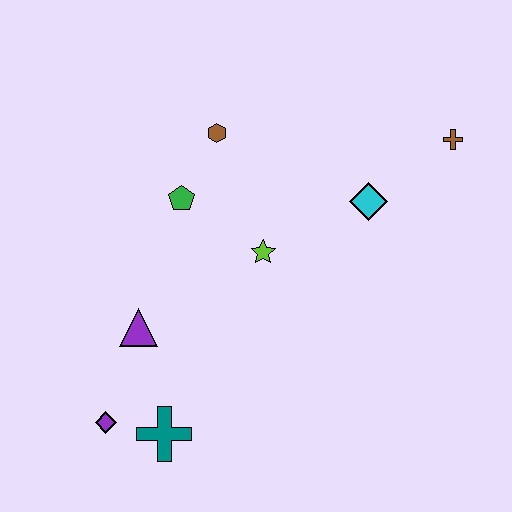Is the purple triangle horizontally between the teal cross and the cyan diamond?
No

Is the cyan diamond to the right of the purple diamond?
Yes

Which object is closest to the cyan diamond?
The brown cross is closest to the cyan diamond.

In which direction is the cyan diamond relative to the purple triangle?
The cyan diamond is to the right of the purple triangle.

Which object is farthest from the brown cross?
The purple diamond is farthest from the brown cross.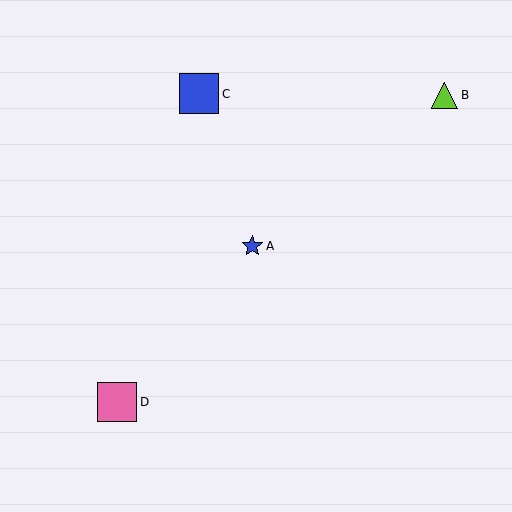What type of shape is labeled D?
Shape D is a pink square.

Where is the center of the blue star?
The center of the blue star is at (252, 246).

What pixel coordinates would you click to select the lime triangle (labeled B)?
Click at (445, 95) to select the lime triangle B.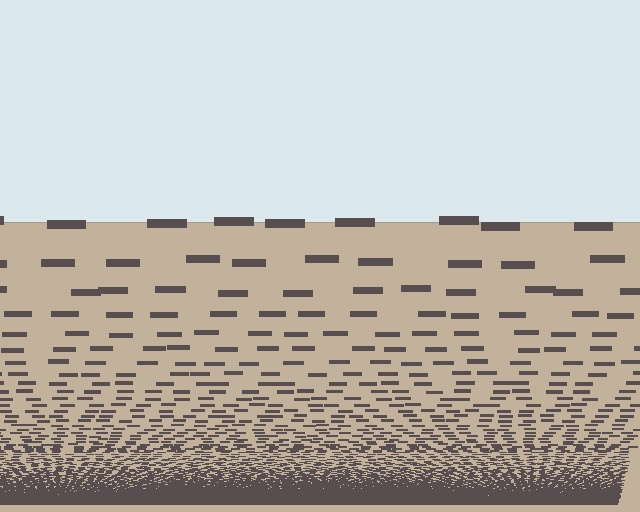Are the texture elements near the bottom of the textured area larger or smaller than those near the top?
Smaller. The gradient is inverted — elements near the bottom are smaller and denser.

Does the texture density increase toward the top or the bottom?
Density increases toward the bottom.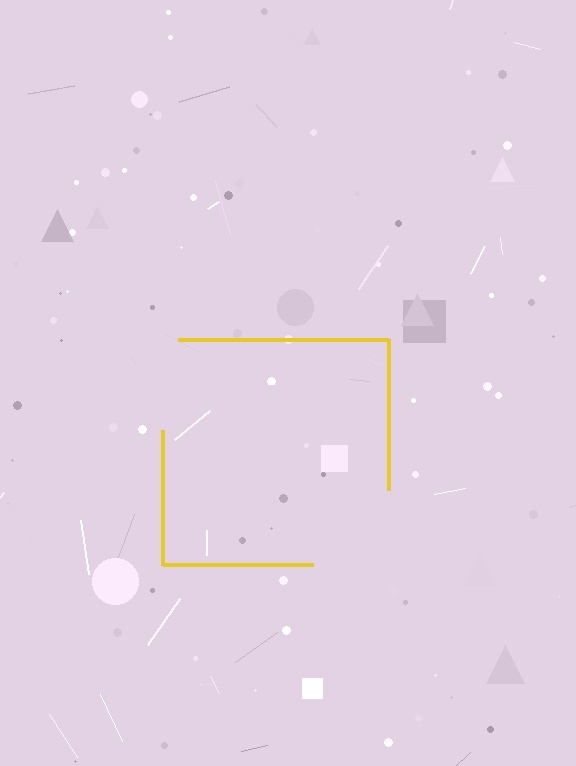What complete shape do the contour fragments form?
The contour fragments form a square.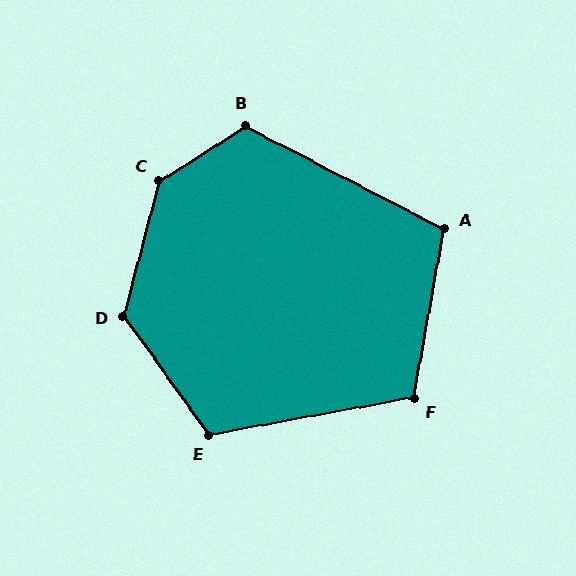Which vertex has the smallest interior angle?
A, at approximately 107 degrees.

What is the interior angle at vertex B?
Approximately 120 degrees (obtuse).